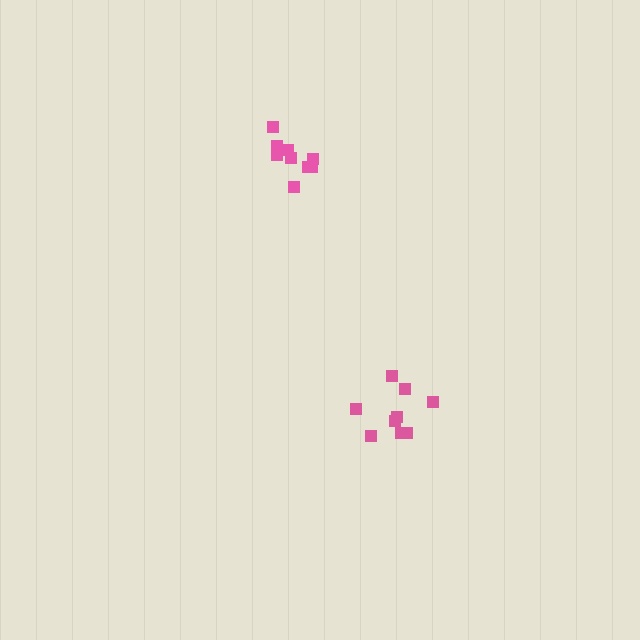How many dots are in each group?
Group 1: 9 dots, Group 2: 9 dots (18 total).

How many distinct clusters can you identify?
There are 2 distinct clusters.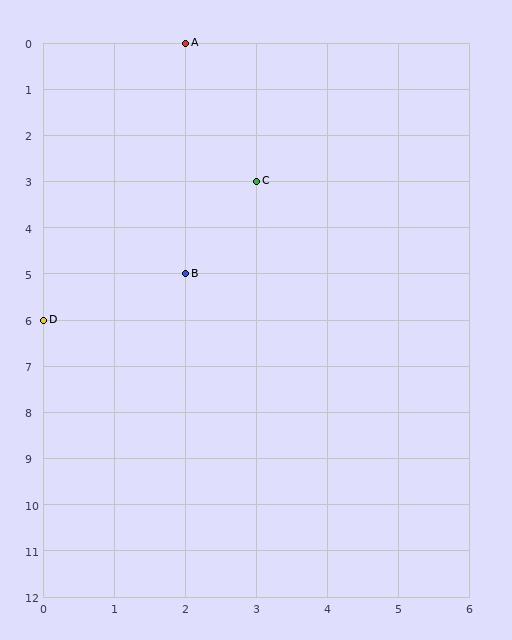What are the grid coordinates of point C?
Point C is at grid coordinates (3, 3).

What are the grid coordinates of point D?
Point D is at grid coordinates (0, 6).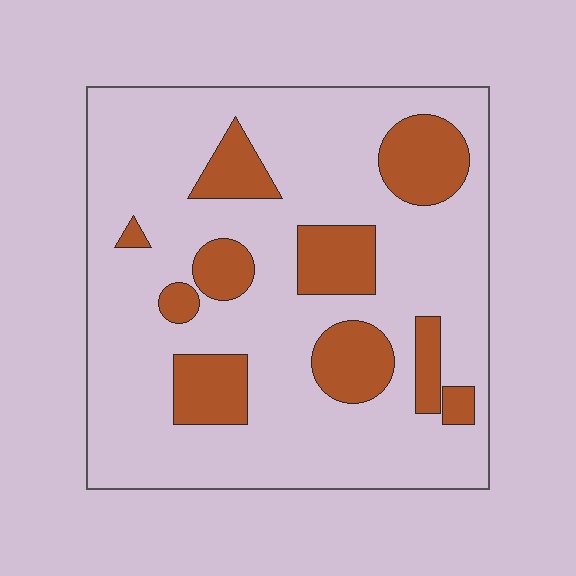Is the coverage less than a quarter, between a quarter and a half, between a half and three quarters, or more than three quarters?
Less than a quarter.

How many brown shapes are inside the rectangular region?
10.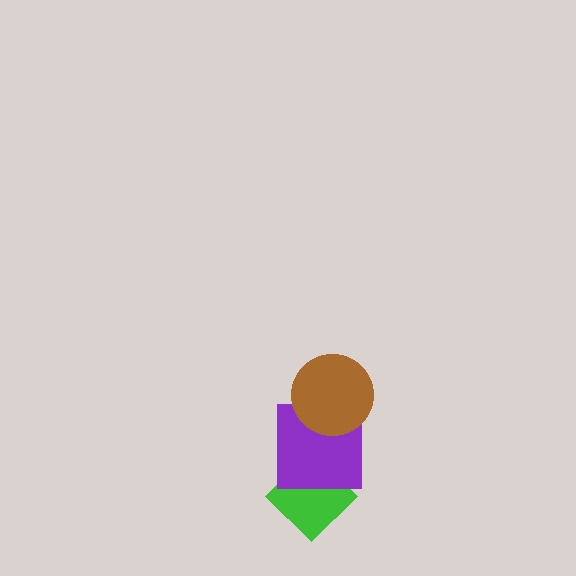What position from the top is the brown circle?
The brown circle is 1st from the top.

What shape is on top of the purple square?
The brown circle is on top of the purple square.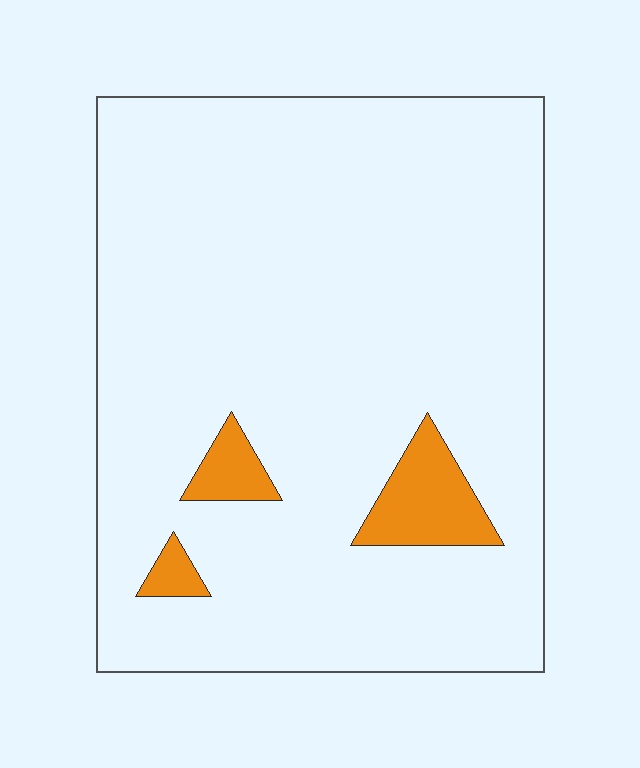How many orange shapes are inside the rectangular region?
3.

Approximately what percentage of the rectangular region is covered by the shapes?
Approximately 5%.